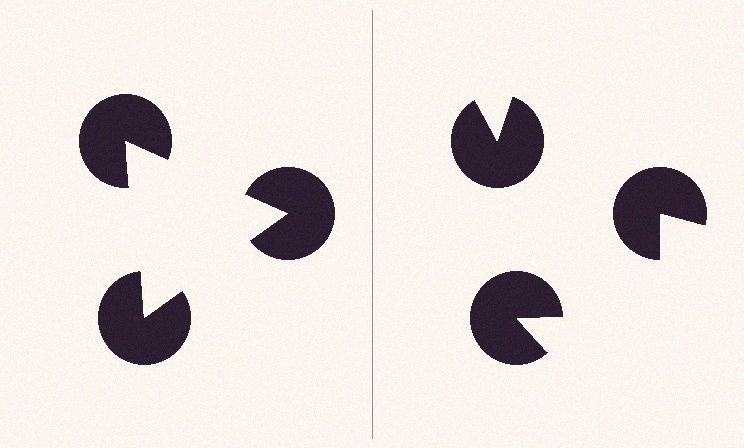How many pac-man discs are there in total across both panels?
6 — 3 on each side.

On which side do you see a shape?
An illusory triangle appears on the left side. On the right side the wedge cuts are rotated, so no coherent shape forms.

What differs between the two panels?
The pac-man discs are positioned identically on both sides; only the wedge orientations differ. On the left they align to a triangle; on the right they are misaligned.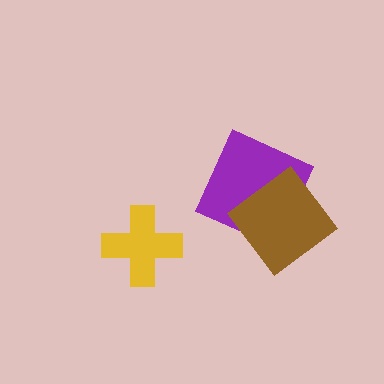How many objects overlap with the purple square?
1 object overlaps with the purple square.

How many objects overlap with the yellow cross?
0 objects overlap with the yellow cross.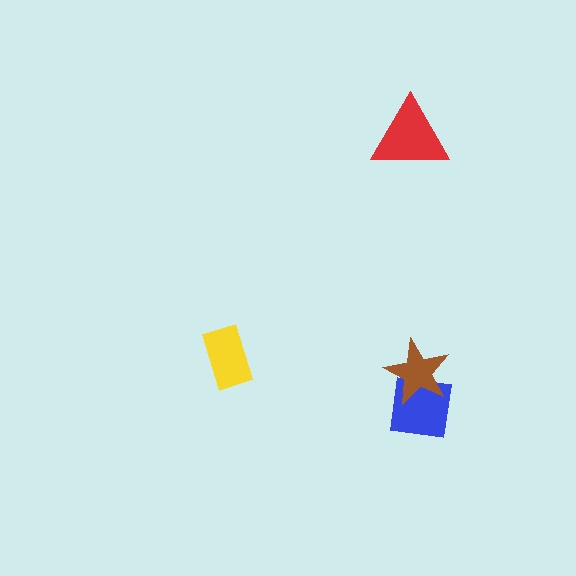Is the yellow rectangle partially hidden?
No, no other shape covers it.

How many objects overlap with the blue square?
1 object overlaps with the blue square.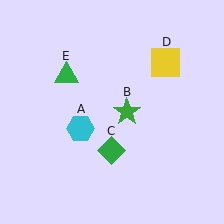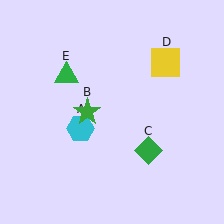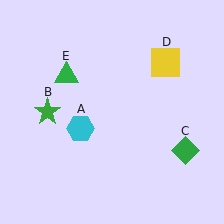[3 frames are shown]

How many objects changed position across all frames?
2 objects changed position: green star (object B), green diamond (object C).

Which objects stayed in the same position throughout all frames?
Cyan hexagon (object A) and yellow square (object D) and green triangle (object E) remained stationary.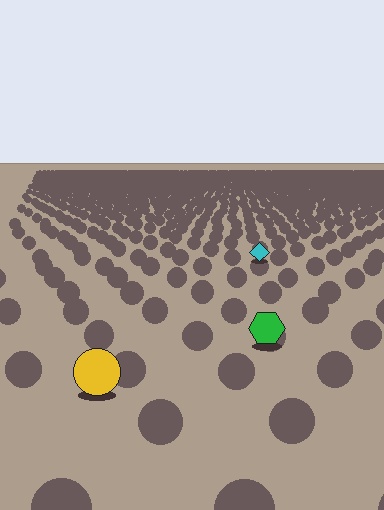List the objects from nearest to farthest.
From nearest to farthest: the yellow circle, the green hexagon, the cyan diamond.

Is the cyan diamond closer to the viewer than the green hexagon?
No. The green hexagon is closer — you can tell from the texture gradient: the ground texture is coarser near it.